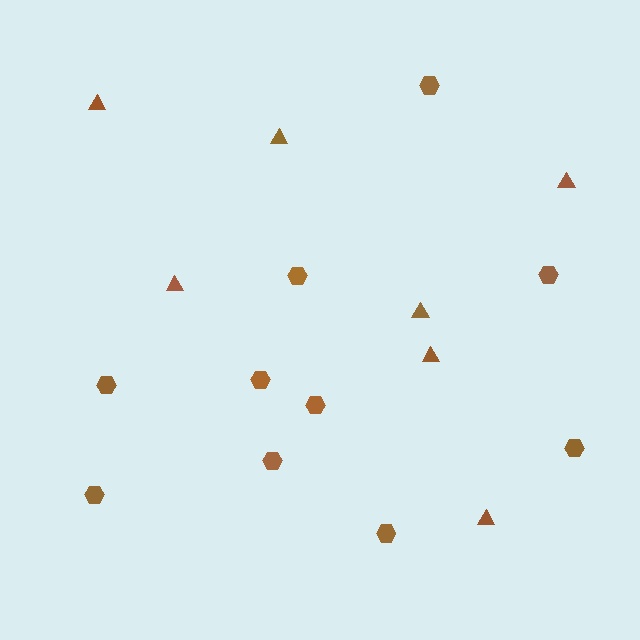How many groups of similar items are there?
There are 2 groups: one group of triangles (7) and one group of hexagons (10).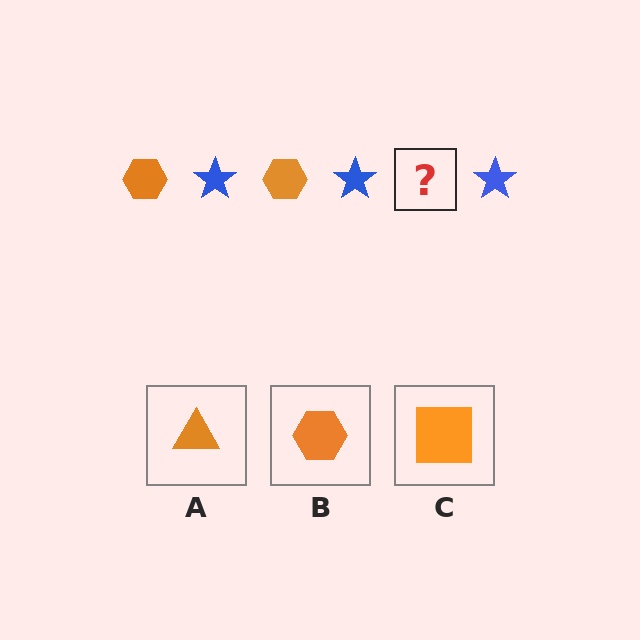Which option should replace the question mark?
Option B.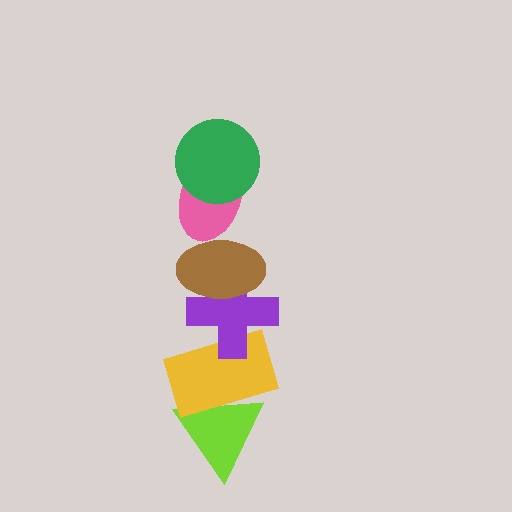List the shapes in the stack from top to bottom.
From top to bottom: the green circle, the pink ellipse, the brown ellipse, the purple cross, the yellow rectangle, the lime triangle.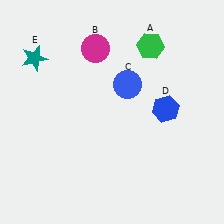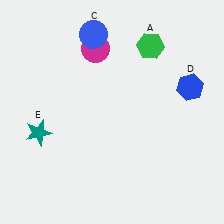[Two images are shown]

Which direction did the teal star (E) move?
The teal star (E) moved down.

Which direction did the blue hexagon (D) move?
The blue hexagon (D) moved right.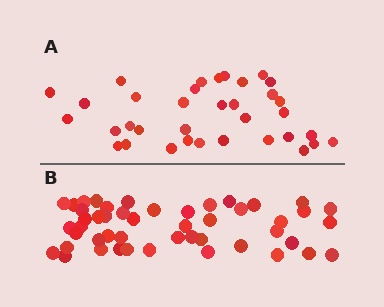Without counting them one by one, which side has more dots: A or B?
Region B (the bottom region) has more dots.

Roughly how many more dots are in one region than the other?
Region B has approximately 15 more dots than region A.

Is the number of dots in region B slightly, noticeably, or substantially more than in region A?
Region B has noticeably more, but not dramatically so. The ratio is roughly 1.4 to 1.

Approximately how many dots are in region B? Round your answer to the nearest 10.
About 50 dots. (The exact count is 48, which rounds to 50.)